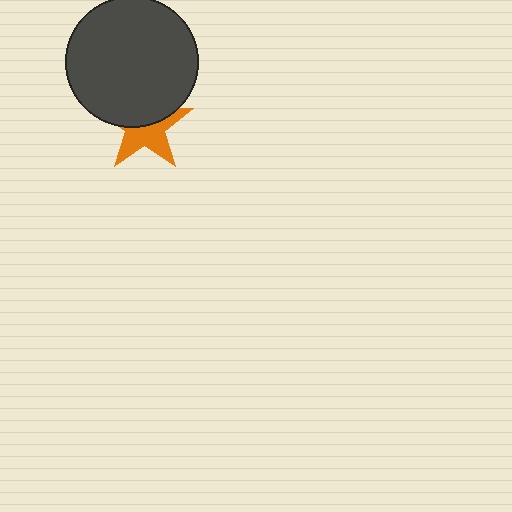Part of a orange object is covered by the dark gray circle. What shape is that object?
It is a star.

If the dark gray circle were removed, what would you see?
You would see the complete orange star.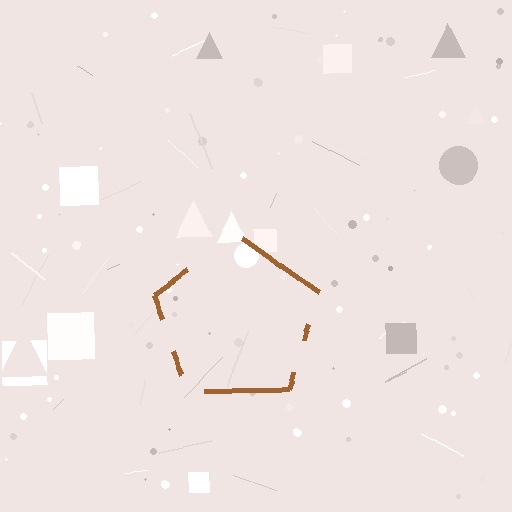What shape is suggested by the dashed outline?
The dashed outline suggests a pentagon.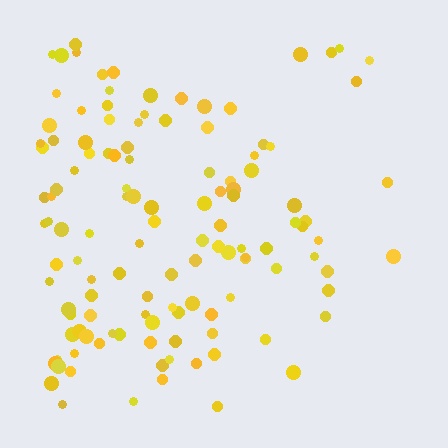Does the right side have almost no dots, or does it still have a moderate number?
Still a moderate number, just noticeably fewer than the left.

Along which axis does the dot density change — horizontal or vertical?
Horizontal.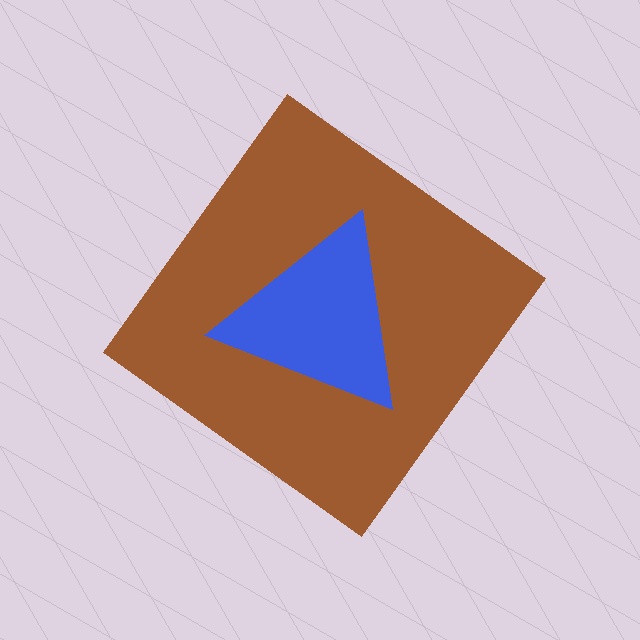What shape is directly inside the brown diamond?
The blue triangle.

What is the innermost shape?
The blue triangle.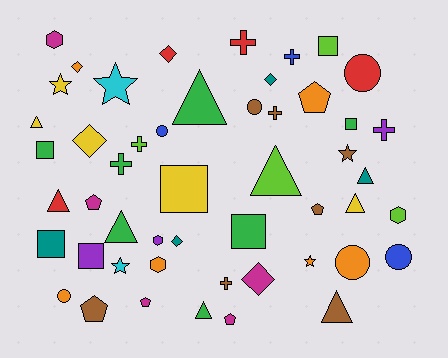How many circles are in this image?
There are 6 circles.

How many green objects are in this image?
There are 7 green objects.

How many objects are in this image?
There are 50 objects.